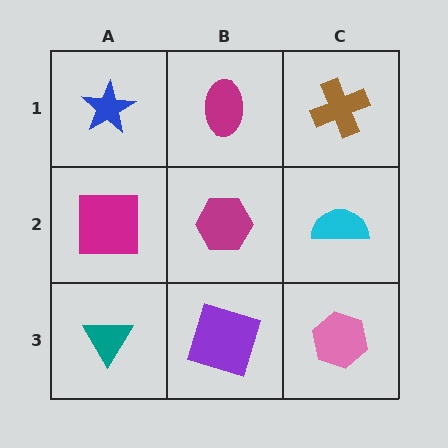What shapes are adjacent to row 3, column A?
A magenta square (row 2, column A), a purple square (row 3, column B).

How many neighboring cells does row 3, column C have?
2.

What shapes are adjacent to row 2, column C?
A brown cross (row 1, column C), a pink hexagon (row 3, column C), a magenta hexagon (row 2, column B).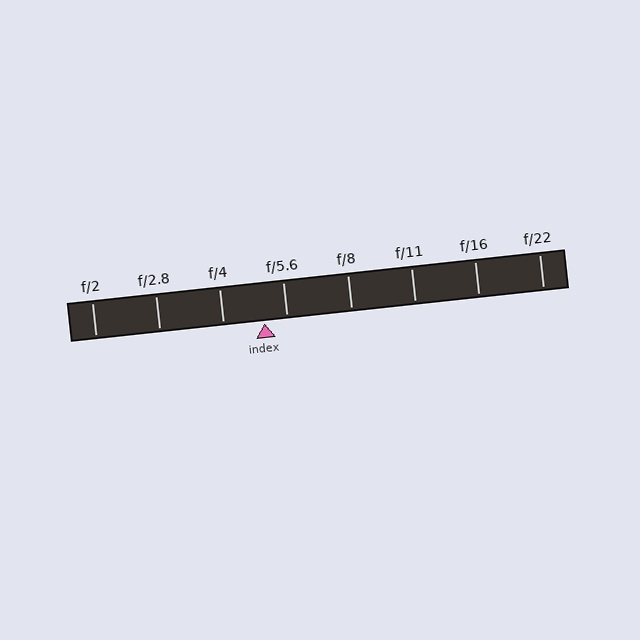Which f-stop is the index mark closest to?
The index mark is closest to f/5.6.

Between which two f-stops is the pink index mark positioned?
The index mark is between f/4 and f/5.6.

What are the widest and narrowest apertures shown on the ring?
The widest aperture shown is f/2 and the narrowest is f/22.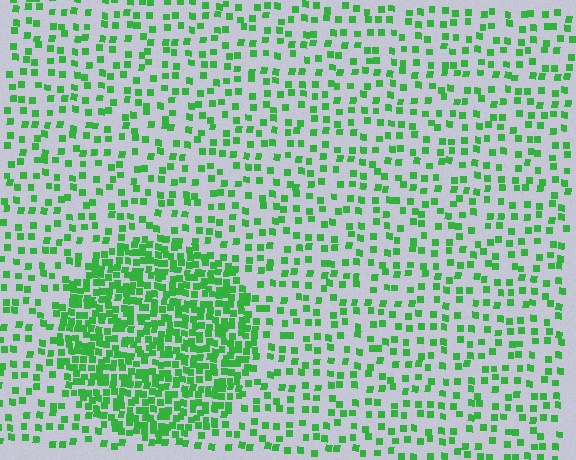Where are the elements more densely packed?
The elements are more densely packed inside the circle boundary.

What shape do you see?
I see a circle.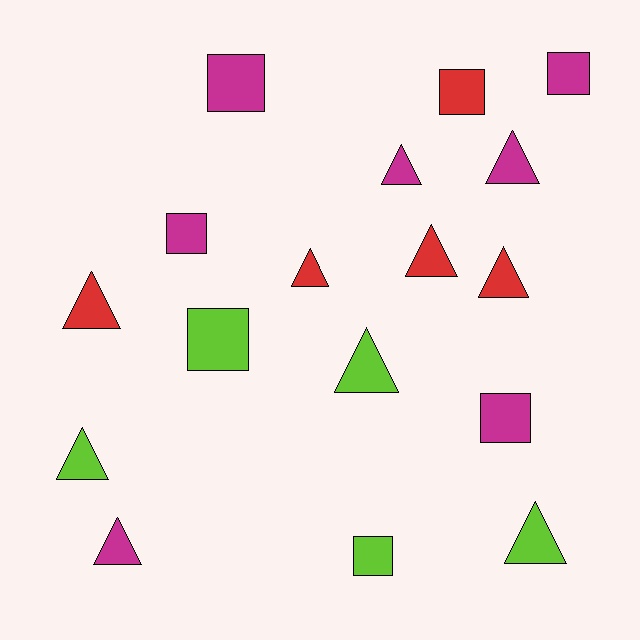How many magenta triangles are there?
There are 3 magenta triangles.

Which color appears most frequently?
Magenta, with 7 objects.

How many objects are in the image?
There are 17 objects.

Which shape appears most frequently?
Triangle, with 10 objects.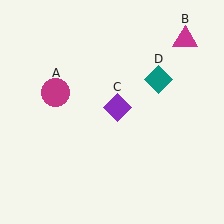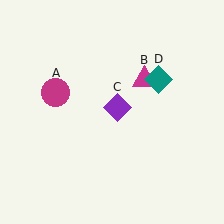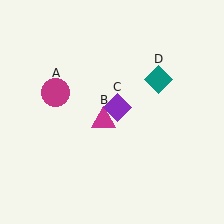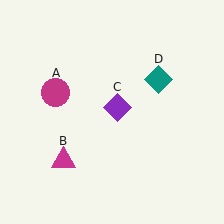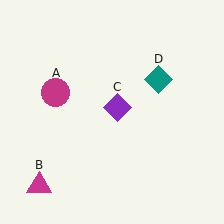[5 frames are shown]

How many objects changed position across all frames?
1 object changed position: magenta triangle (object B).